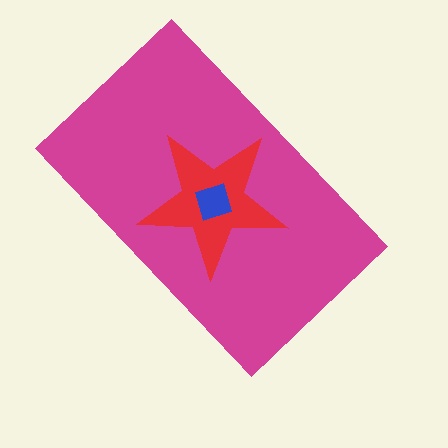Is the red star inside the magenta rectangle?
Yes.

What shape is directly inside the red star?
The blue diamond.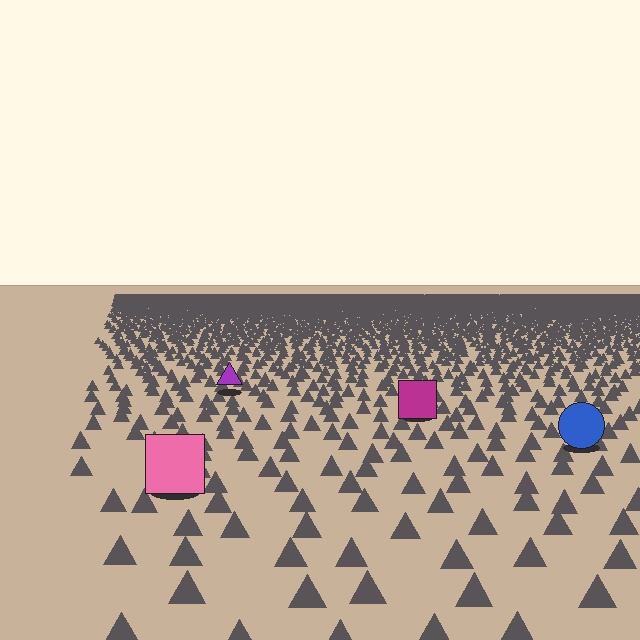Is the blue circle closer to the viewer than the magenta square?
Yes. The blue circle is closer — you can tell from the texture gradient: the ground texture is coarser near it.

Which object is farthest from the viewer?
The purple triangle is farthest from the viewer. It appears smaller and the ground texture around it is denser.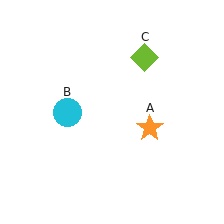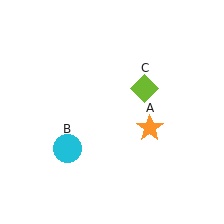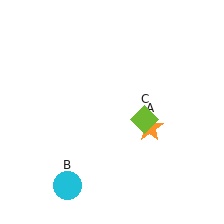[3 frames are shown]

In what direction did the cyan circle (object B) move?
The cyan circle (object B) moved down.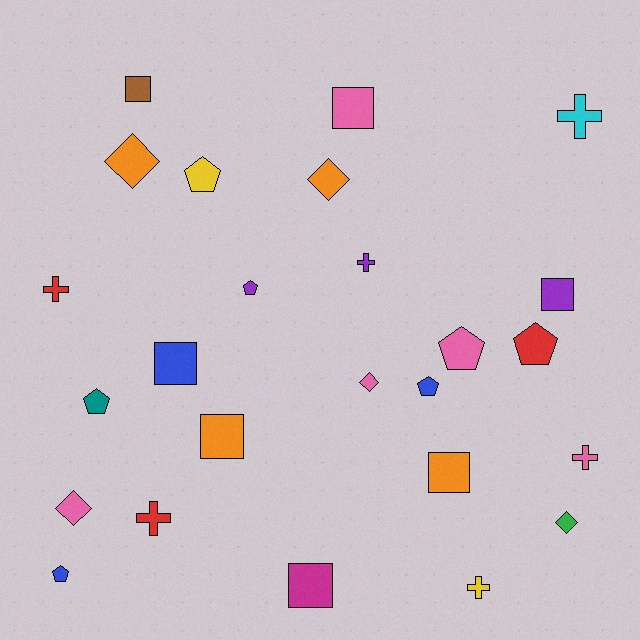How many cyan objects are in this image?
There is 1 cyan object.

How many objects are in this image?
There are 25 objects.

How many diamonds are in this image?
There are 5 diamonds.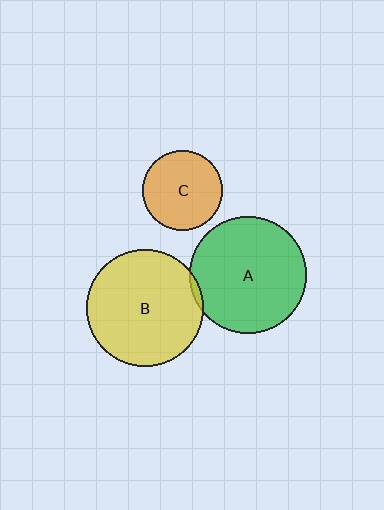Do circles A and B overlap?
Yes.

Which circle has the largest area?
Circle A (green).